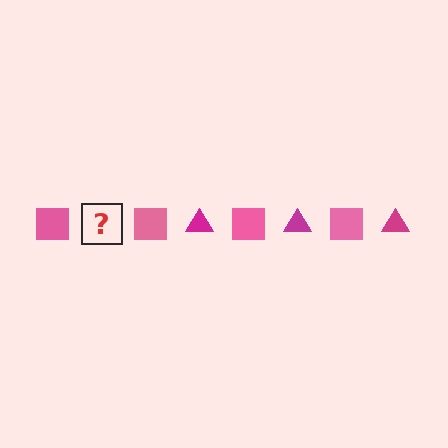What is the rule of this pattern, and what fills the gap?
The rule is that the pattern alternates between pink square and magenta triangle. The gap should be filled with a magenta triangle.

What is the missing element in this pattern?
The missing element is a magenta triangle.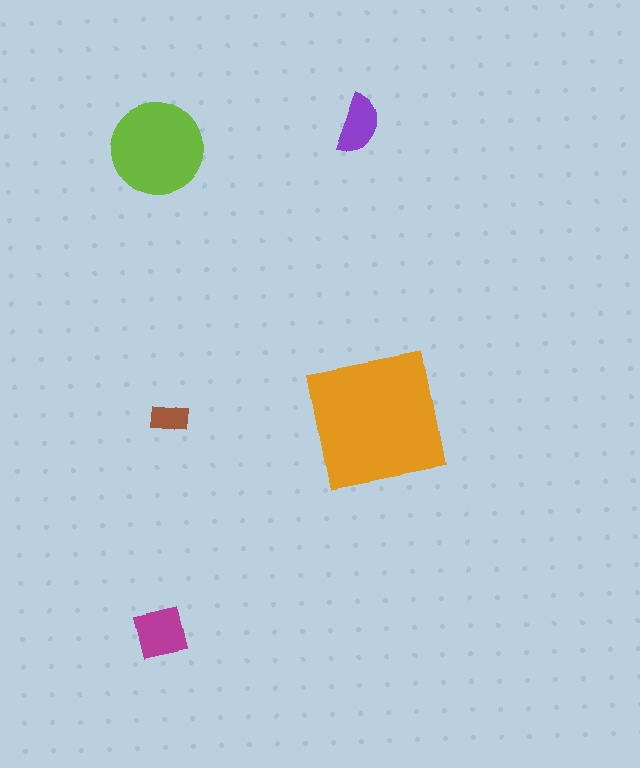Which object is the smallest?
The brown rectangle.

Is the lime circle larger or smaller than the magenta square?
Larger.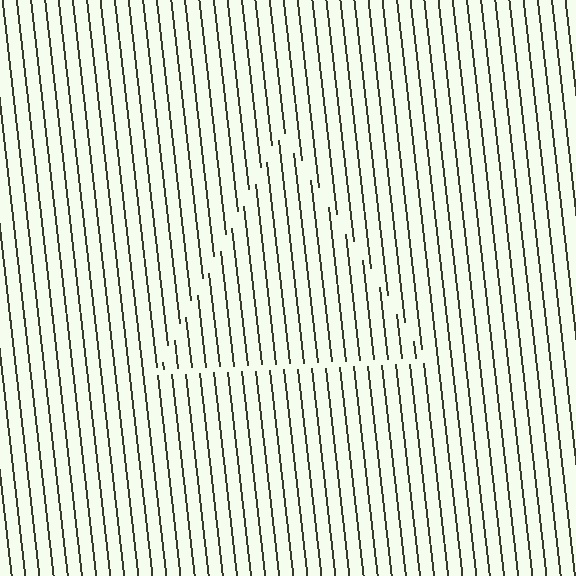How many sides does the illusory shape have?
3 sides — the line-ends trace a triangle.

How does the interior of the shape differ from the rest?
The interior of the shape contains the same grating, shifted by half a period — the contour is defined by the phase discontinuity where line-ends from the inner and outer gratings abut.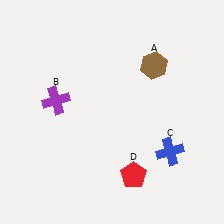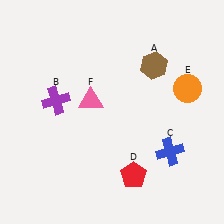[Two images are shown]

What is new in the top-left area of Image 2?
A pink triangle (F) was added in the top-left area of Image 2.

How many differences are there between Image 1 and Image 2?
There are 2 differences between the two images.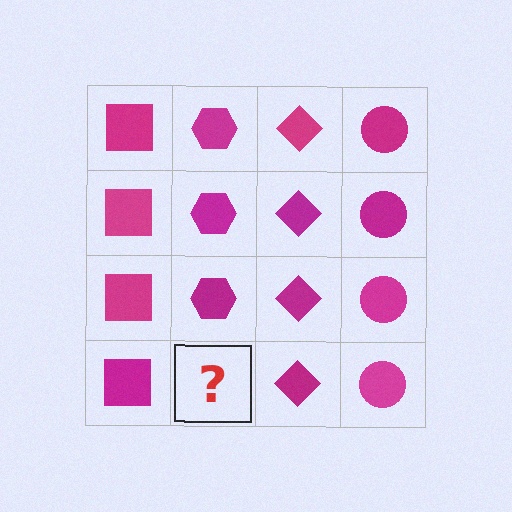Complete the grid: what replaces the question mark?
The question mark should be replaced with a magenta hexagon.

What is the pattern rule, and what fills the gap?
The rule is that each column has a consistent shape. The gap should be filled with a magenta hexagon.